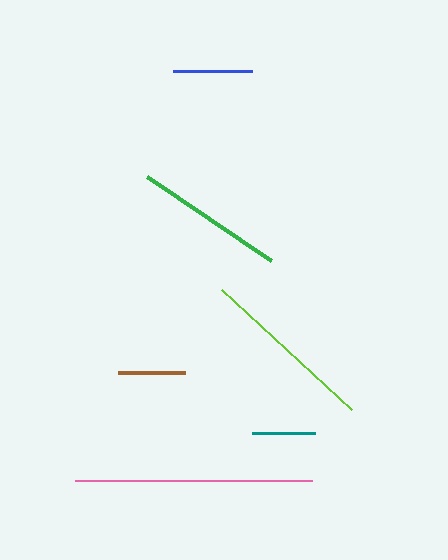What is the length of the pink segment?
The pink segment is approximately 237 pixels long.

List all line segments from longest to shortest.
From longest to shortest: pink, lime, green, blue, brown, teal.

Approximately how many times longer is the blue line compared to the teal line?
The blue line is approximately 1.3 times the length of the teal line.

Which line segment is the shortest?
The teal line is the shortest at approximately 63 pixels.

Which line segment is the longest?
The pink line is the longest at approximately 237 pixels.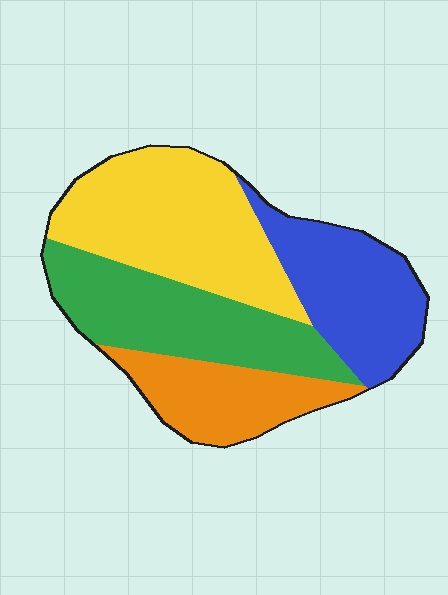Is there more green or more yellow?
Yellow.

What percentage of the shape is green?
Green takes up about one quarter (1/4) of the shape.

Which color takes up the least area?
Orange, at roughly 15%.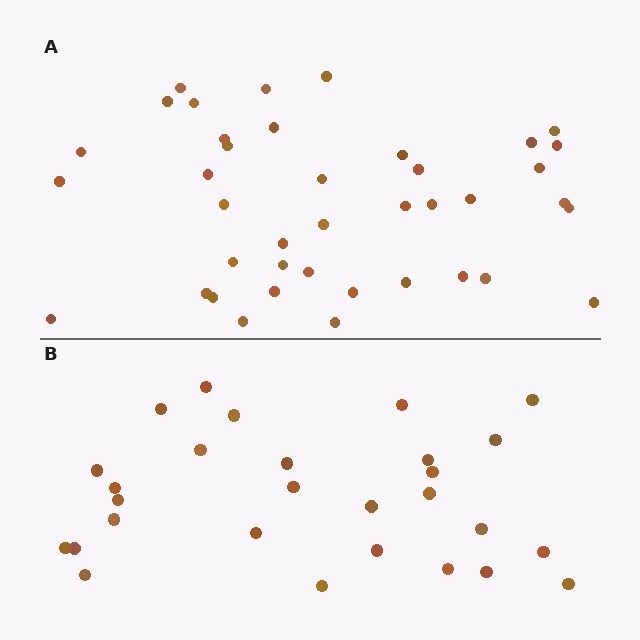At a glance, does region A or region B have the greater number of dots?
Region A (the top region) has more dots.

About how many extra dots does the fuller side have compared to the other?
Region A has roughly 12 or so more dots than region B.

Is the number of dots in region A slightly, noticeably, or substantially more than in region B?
Region A has noticeably more, but not dramatically so. The ratio is roughly 1.4 to 1.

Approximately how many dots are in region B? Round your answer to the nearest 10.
About 30 dots. (The exact count is 28, which rounds to 30.)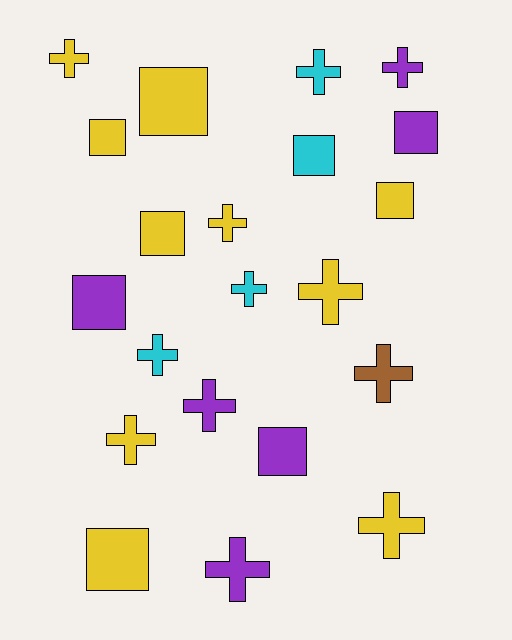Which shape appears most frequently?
Cross, with 12 objects.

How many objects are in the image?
There are 21 objects.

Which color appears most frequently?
Yellow, with 10 objects.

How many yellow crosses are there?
There are 5 yellow crosses.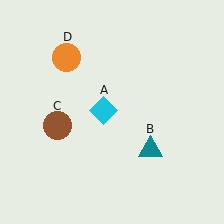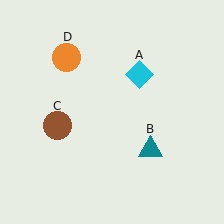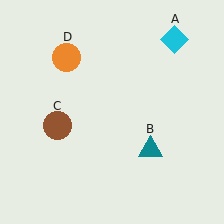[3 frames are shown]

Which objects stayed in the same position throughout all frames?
Teal triangle (object B) and brown circle (object C) and orange circle (object D) remained stationary.